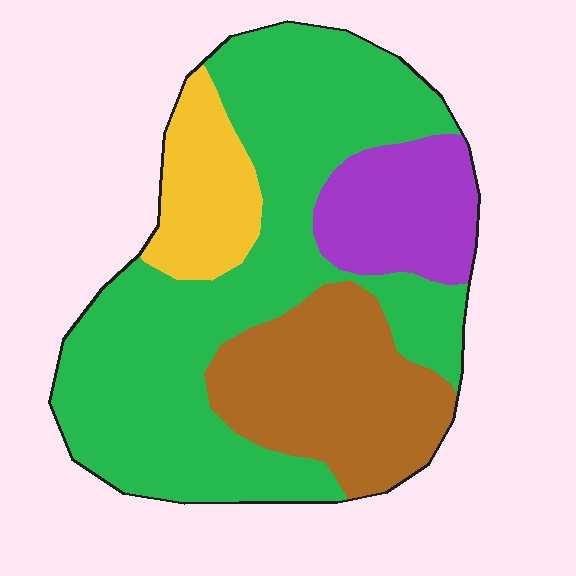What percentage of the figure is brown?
Brown covers around 20% of the figure.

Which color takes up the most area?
Green, at roughly 55%.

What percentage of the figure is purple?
Purple covers 13% of the figure.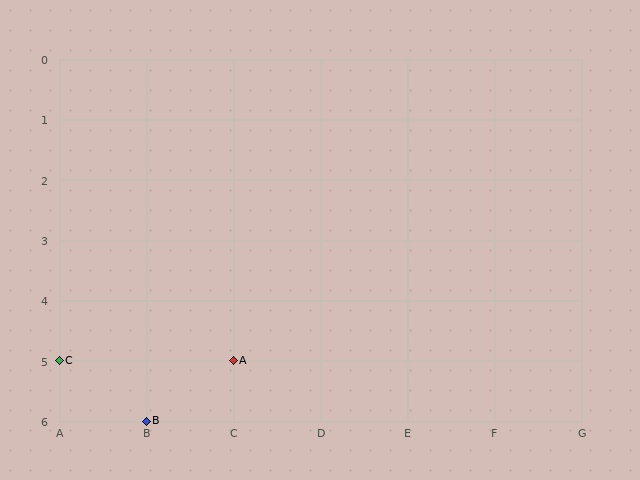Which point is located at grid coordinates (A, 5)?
Point C is at (A, 5).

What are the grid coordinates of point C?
Point C is at grid coordinates (A, 5).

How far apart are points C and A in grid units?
Points C and A are 2 columns apart.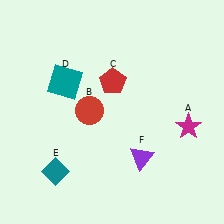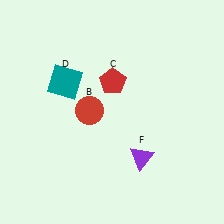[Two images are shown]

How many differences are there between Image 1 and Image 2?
There are 2 differences between the two images.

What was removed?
The magenta star (A), the teal diamond (E) were removed in Image 2.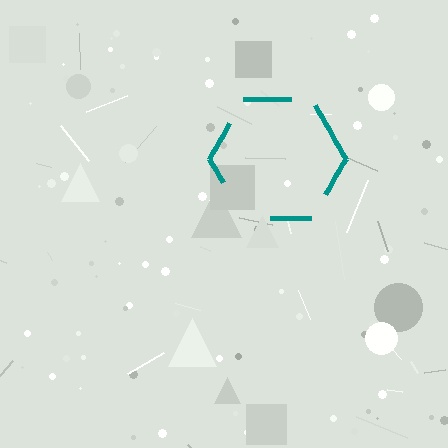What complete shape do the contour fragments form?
The contour fragments form a hexagon.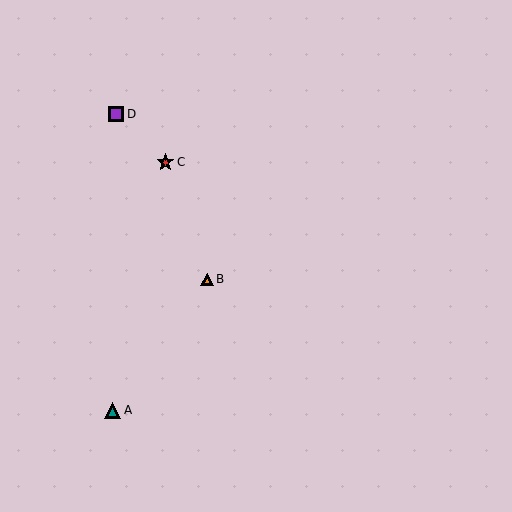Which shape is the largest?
The red star (labeled C) is the largest.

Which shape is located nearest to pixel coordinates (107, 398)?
The teal triangle (labeled A) at (112, 410) is nearest to that location.